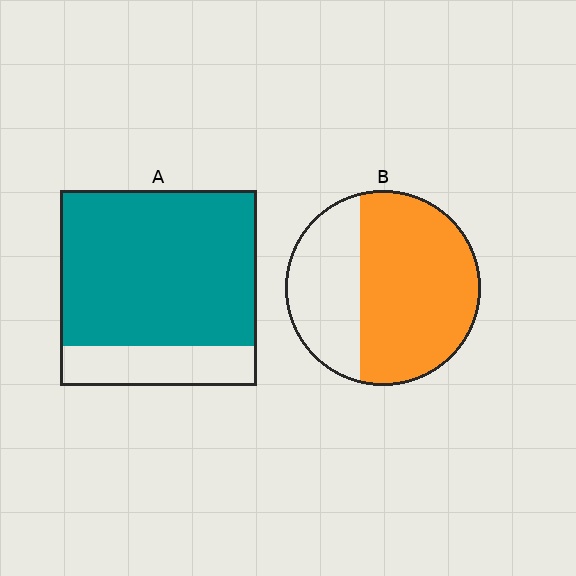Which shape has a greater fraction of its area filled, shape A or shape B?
Shape A.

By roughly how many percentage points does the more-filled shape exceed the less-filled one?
By roughly 15 percentage points (A over B).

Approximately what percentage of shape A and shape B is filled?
A is approximately 80% and B is approximately 65%.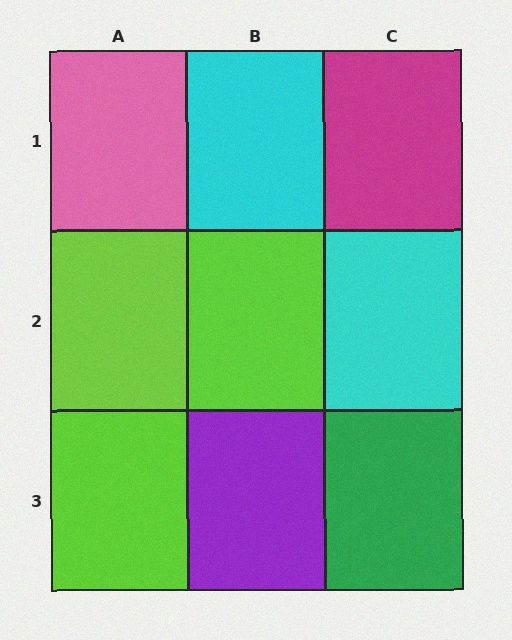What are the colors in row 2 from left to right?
Lime, lime, cyan.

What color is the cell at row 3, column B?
Purple.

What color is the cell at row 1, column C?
Magenta.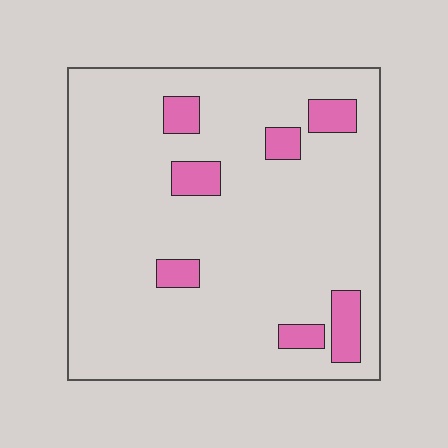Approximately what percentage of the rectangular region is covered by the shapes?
Approximately 10%.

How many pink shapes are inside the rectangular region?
7.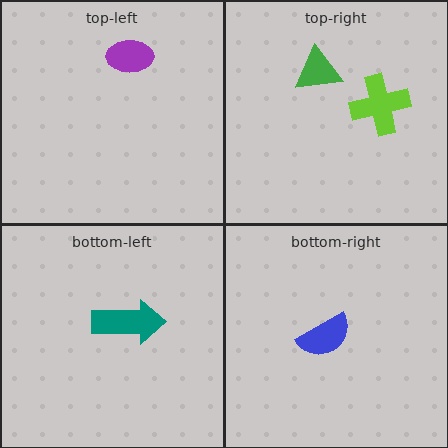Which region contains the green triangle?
The top-right region.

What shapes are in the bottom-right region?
The blue semicircle.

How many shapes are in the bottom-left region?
1.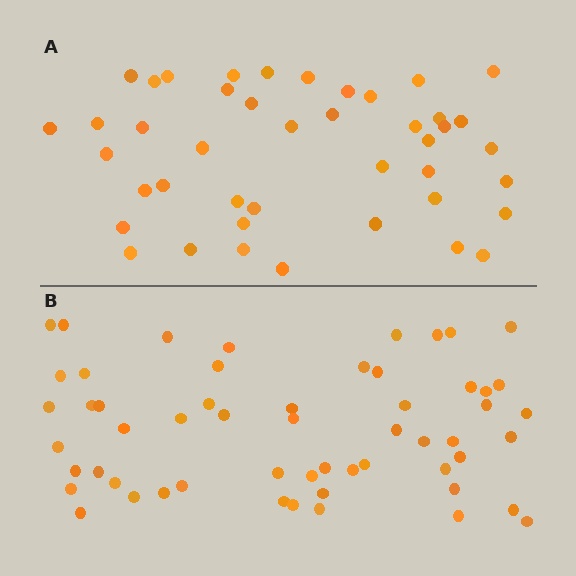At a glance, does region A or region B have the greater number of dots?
Region B (the bottom region) has more dots.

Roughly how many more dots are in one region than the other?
Region B has approximately 15 more dots than region A.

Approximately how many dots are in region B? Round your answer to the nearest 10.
About 60 dots. (The exact count is 56, which rounds to 60.)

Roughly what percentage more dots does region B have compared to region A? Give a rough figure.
About 30% more.